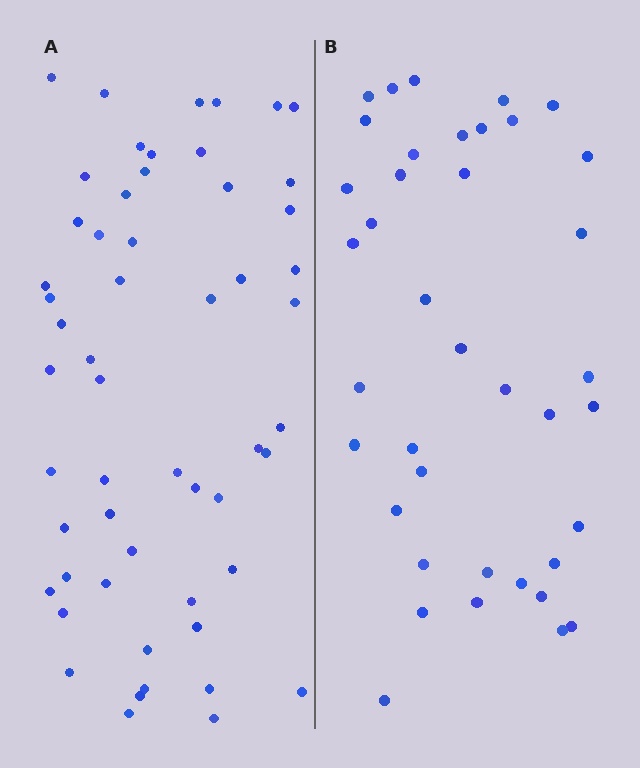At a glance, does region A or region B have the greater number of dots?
Region A (the left region) has more dots.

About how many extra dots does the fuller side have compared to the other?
Region A has approximately 15 more dots than region B.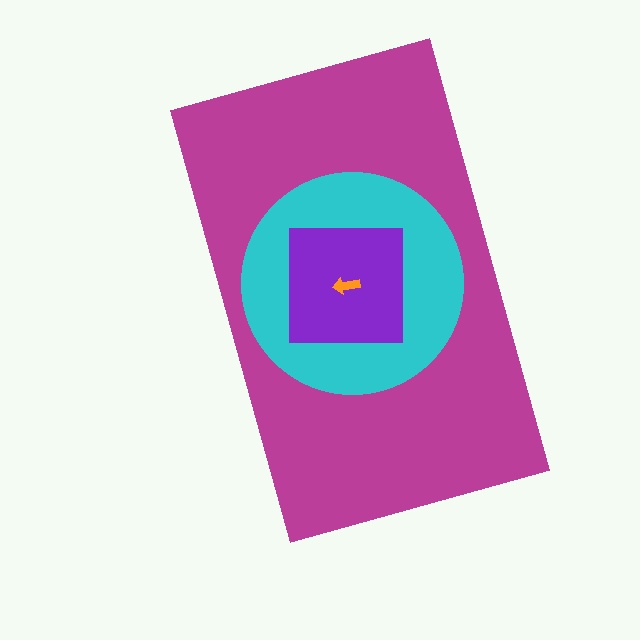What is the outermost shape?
The magenta rectangle.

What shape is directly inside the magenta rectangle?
The cyan circle.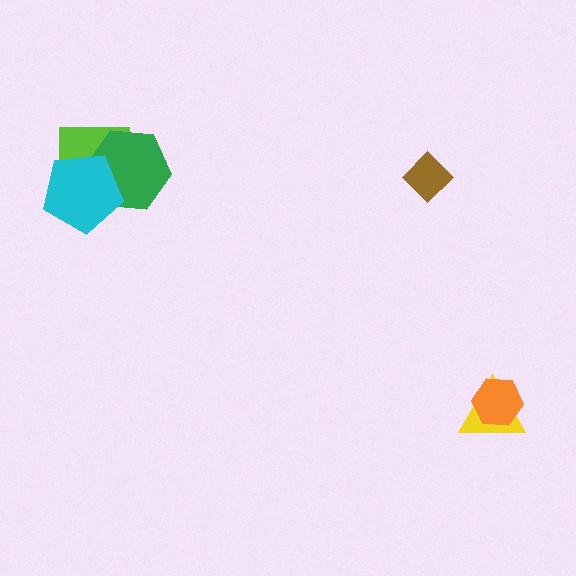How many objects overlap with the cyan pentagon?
2 objects overlap with the cyan pentagon.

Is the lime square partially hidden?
Yes, it is partially covered by another shape.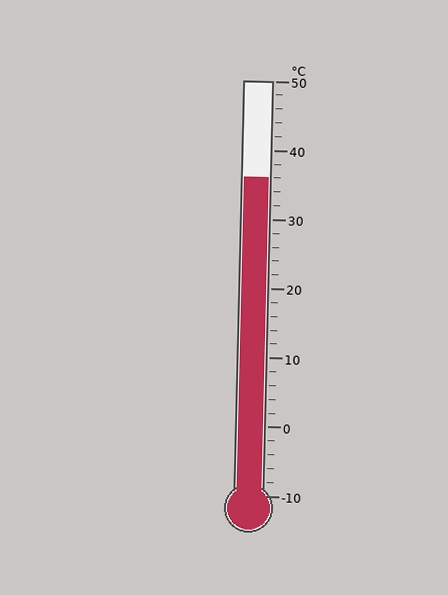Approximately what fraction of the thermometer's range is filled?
The thermometer is filled to approximately 75% of its range.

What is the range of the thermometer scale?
The thermometer scale ranges from -10°C to 50°C.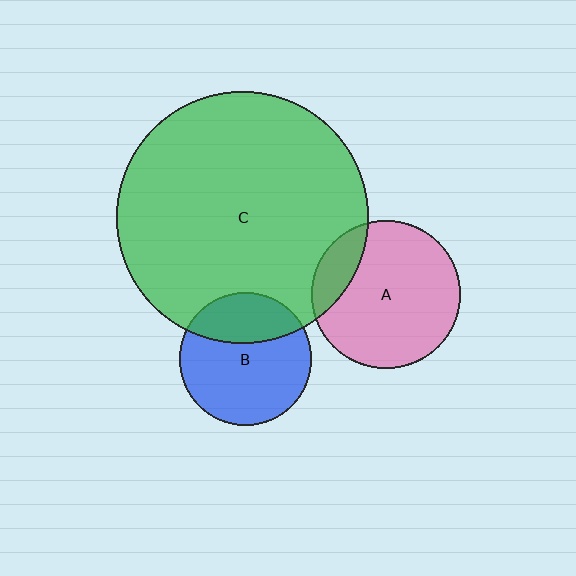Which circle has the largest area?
Circle C (green).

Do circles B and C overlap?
Yes.